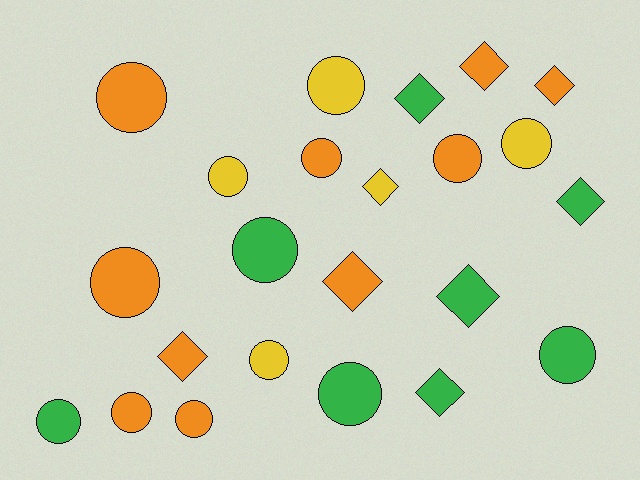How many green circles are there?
There are 4 green circles.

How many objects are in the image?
There are 23 objects.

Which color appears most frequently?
Orange, with 10 objects.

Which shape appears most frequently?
Circle, with 14 objects.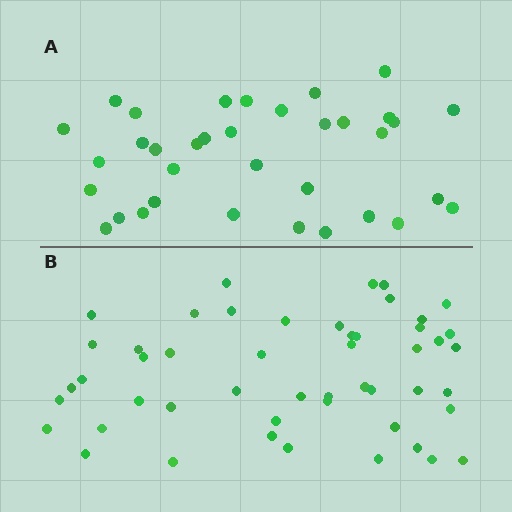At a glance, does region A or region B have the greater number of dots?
Region B (the bottom region) has more dots.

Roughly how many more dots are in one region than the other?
Region B has approximately 15 more dots than region A.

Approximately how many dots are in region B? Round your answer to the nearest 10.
About 50 dots.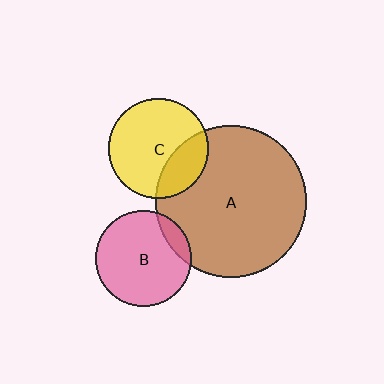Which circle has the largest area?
Circle A (brown).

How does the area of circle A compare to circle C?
Approximately 2.3 times.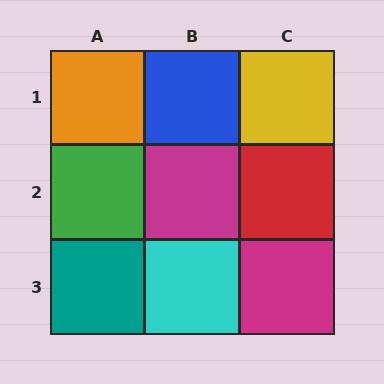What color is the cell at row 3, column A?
Teal.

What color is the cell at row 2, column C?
Red.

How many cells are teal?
1 cell is teal.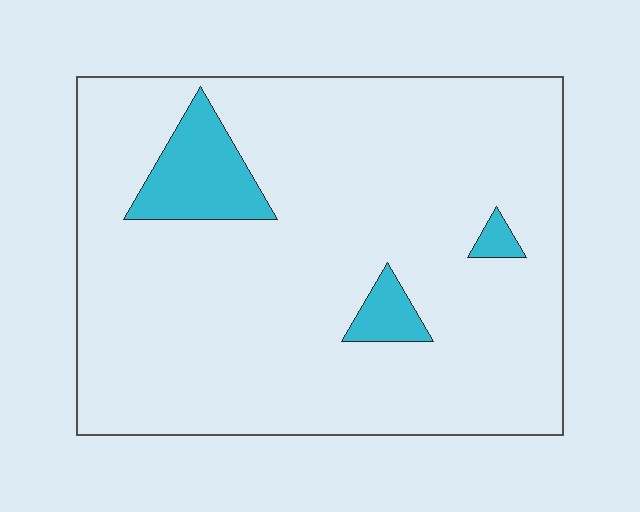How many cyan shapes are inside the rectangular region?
3.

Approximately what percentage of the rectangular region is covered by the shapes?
Approximately 10%.